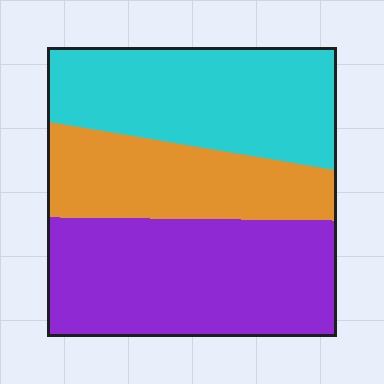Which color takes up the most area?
Purple, at roughly 40%.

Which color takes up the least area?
Orange, at roughly 25%.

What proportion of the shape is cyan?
Cyan takes up between a quarter and a half of the shape.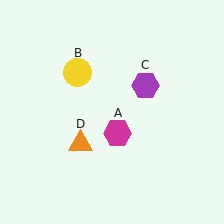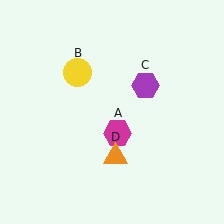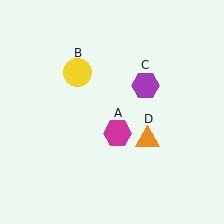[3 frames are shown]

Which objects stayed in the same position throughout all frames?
Magenta hexagon (object A) and yellow circle (object B) and purple hexagon (object C) remained stationary.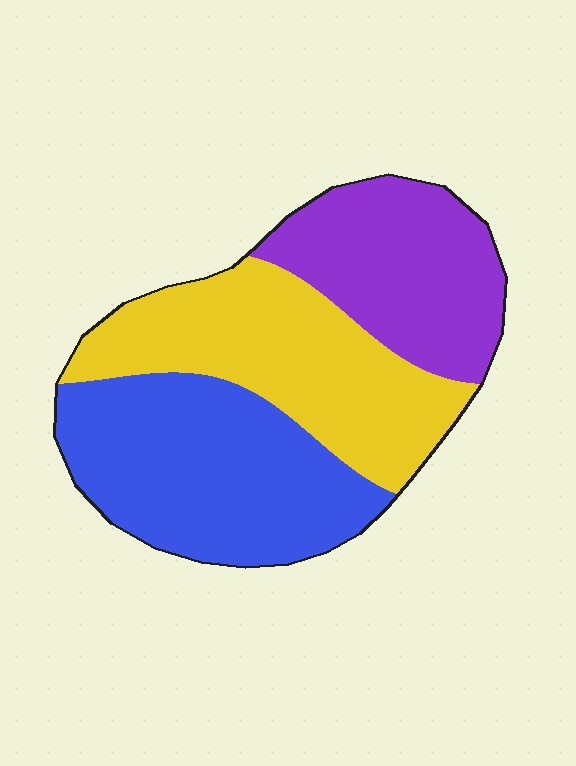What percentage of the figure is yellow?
Yellow takes up between a quarter and a half of the figure.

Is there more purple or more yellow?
Yellow.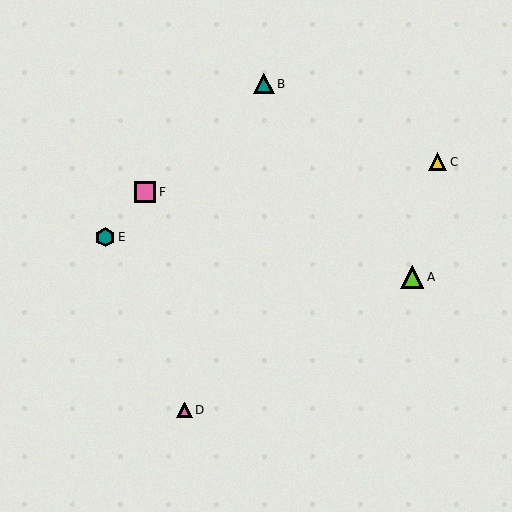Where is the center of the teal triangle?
The center of the teal triangle is at (264, 84).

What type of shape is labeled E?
Shape E is a teal hexagon.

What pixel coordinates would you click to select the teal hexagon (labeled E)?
Click at (105, 237) to select the teal hexagon E.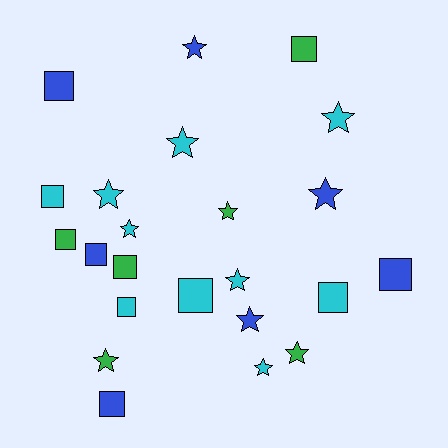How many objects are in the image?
There are 23 objects.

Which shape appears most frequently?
Star, with 12 objects.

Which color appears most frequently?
Cyan, with 10 objects.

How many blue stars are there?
There are 3 blue stars.